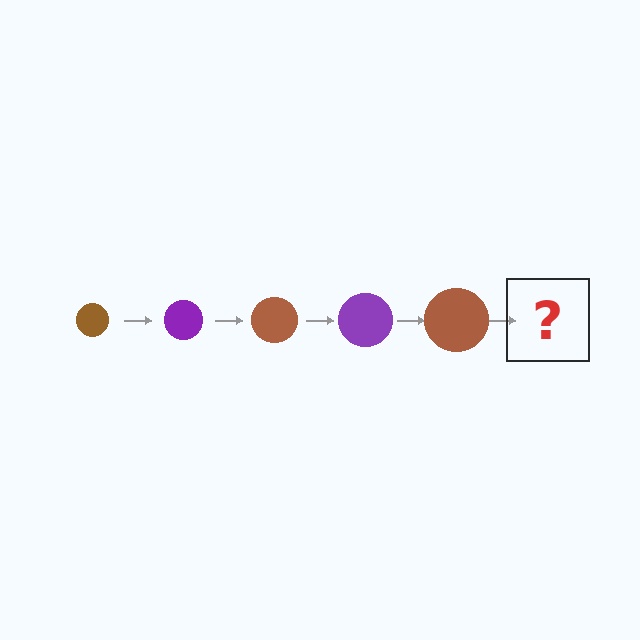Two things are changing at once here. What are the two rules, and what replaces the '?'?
The two rules are that the circle grows larger each step and the color cycles through brown and purple. The '?' should be a purple circle, larger than the previous one.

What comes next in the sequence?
The next element should be a purple circle, larger than the previous one.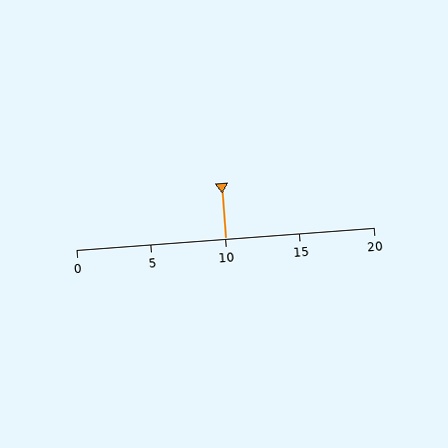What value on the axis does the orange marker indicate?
The marker indicates approximately 10.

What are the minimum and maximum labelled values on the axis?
The axis runs from 0 to 20.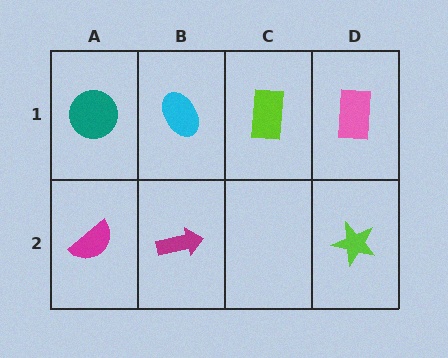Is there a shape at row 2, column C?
No, that cell is empty.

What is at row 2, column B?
A magenta arrow.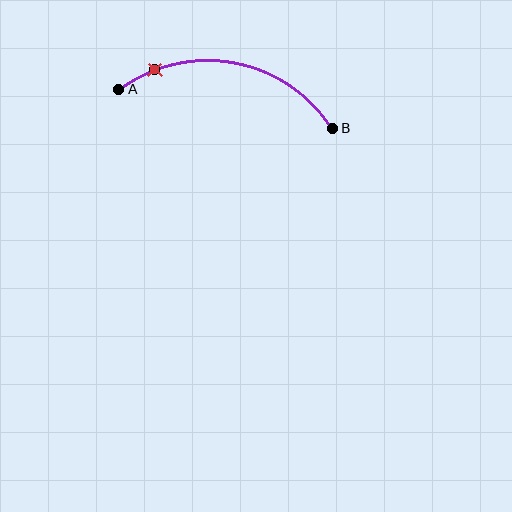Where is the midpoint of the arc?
The arc midpoint is the point on the curve farthest from the straight line joining A and B. It sits above that line.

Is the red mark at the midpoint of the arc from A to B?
No. The red mark lies on the arc but is closer to endpoint A. The arc midpoint would be at the point on the curve equidistant along the arc from both A and B.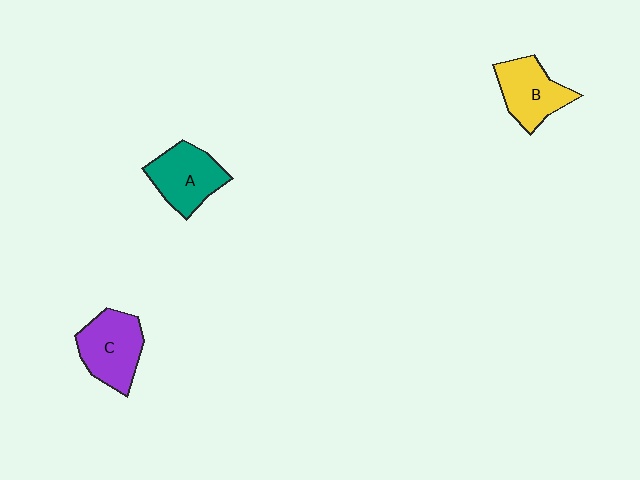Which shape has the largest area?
Shape C (purple).